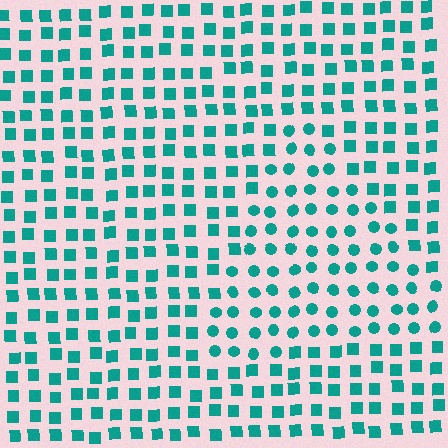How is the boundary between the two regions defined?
The boundary is defined by a change in element shape: circles inside vs. squares outside. All elements share the same color and spacing.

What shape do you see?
I see a triangle.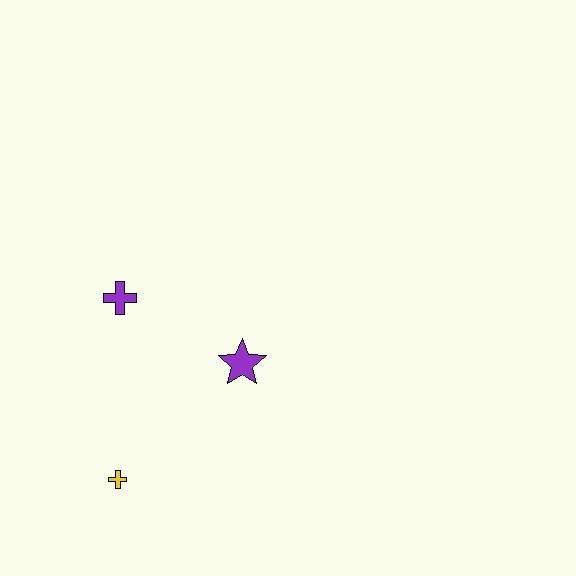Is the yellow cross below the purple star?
Yes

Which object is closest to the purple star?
The purple cross is closest to the purple star.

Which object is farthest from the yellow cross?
The purple cross is farthest from the yellow cross.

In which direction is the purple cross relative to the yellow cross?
The purple cross is above the yellow cross.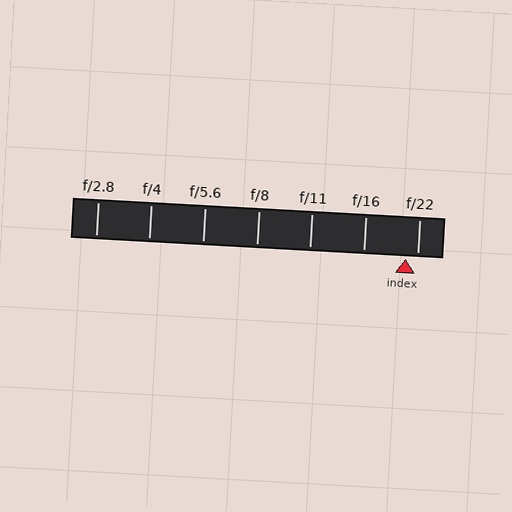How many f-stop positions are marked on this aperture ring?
There are 7 f-stop positions marked.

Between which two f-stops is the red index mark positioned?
The index mark is between f/16 and f/22.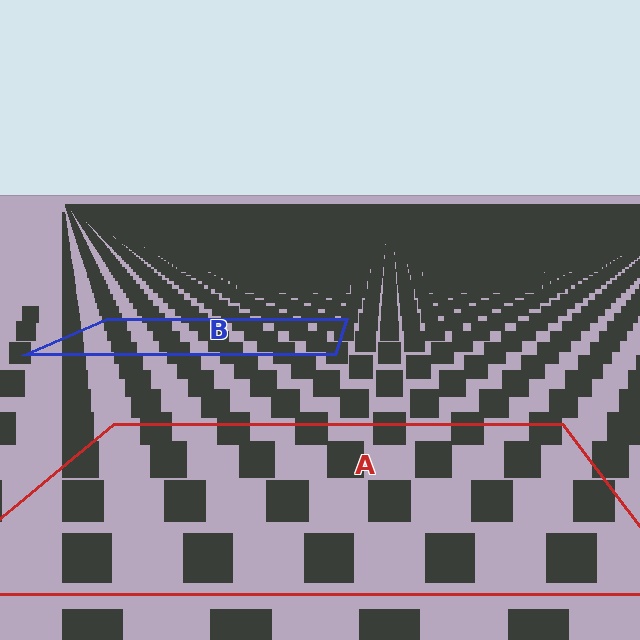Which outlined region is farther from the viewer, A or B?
Region B is farther from the viewer — the texture elements inside it appear smaller and more densely packed.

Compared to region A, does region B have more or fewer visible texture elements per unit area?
Region B has more texture elements per unit area — they are packed more densely because it is farther away.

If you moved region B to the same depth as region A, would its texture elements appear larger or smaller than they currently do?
They would appear larger. At a closer depth, the same texture elements are projected at a bigger on-screen size.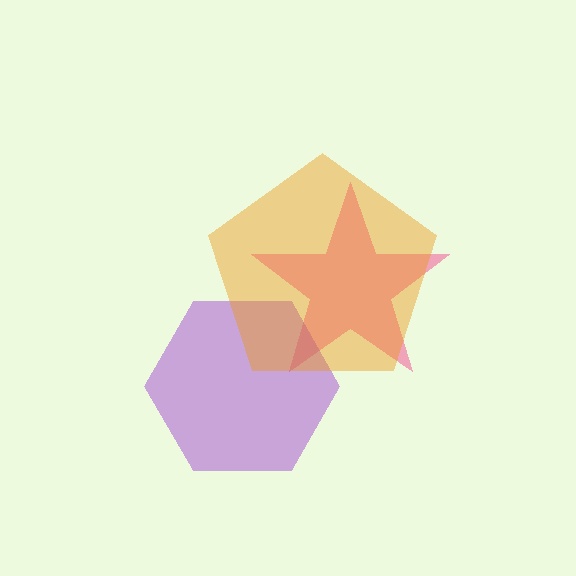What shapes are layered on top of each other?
The layered shapes are: a pink star, a purple hexagon, an orange pentagon.